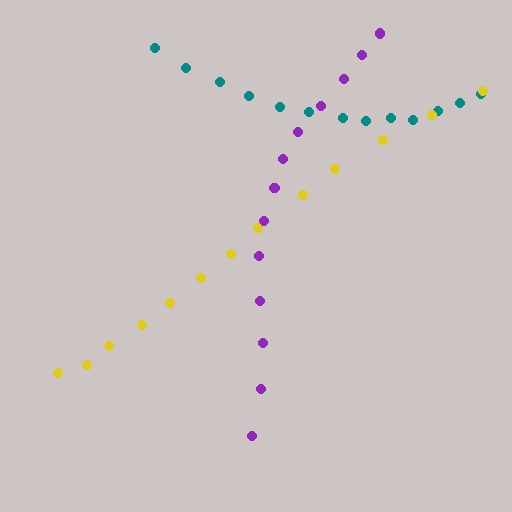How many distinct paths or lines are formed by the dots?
There are 3 distinct paths.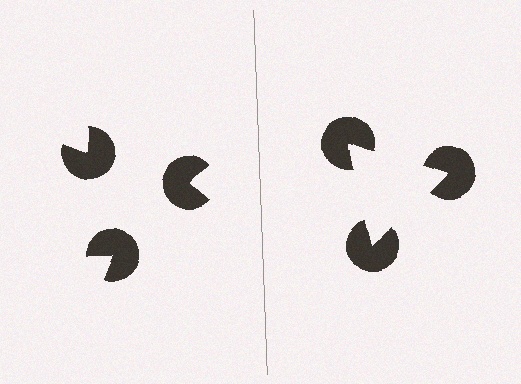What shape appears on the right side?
An illusory triangle.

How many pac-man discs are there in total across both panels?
6 — 3 on each side.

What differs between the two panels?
The pac-man discs are positioned identically on both sides; only the wedge orientations differ. On the right they align to a triangle; on the left they are misaligned.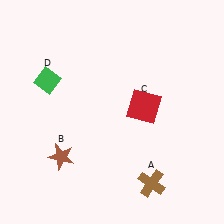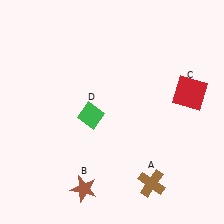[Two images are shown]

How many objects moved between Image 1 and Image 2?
3 objects moved between the two images.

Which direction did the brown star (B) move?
The brown star (B) moved down.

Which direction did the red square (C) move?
The red square (C) moved right.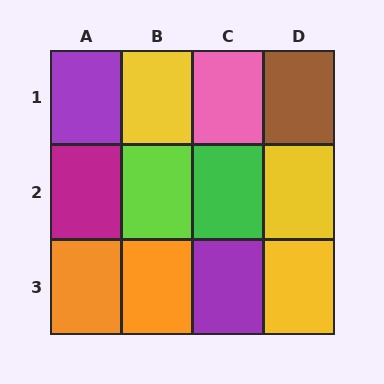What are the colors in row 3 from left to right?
Orange, orange, purple, yellow.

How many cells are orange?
2 cells are orange.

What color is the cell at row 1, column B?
Yellow.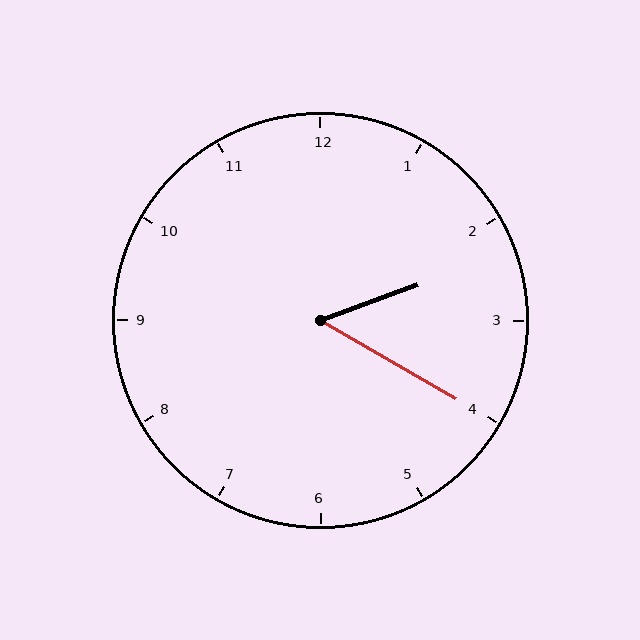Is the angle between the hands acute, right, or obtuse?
It is acute.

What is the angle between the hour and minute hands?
Approximately 50 degrees.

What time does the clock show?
2:20.